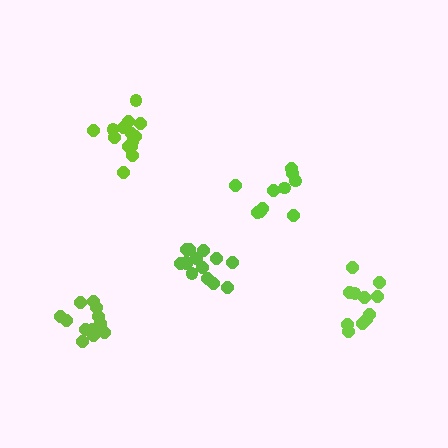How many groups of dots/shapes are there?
There are 5 groups.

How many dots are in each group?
Group 1: 10 dots, Group 2: 14 dots, Group 3: 15 dots, Group 4: 11 dots, Group 5: 12 dots (62 total).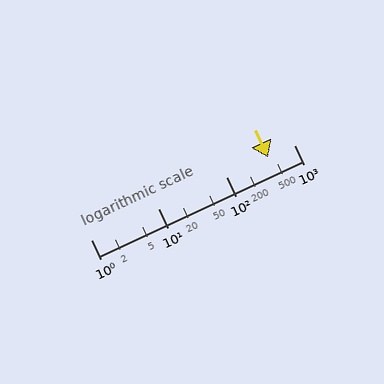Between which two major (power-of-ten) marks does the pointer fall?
The pointer is between 100 and 1000.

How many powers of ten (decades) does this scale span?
The scale spans 3 decades, from 1 to 1000.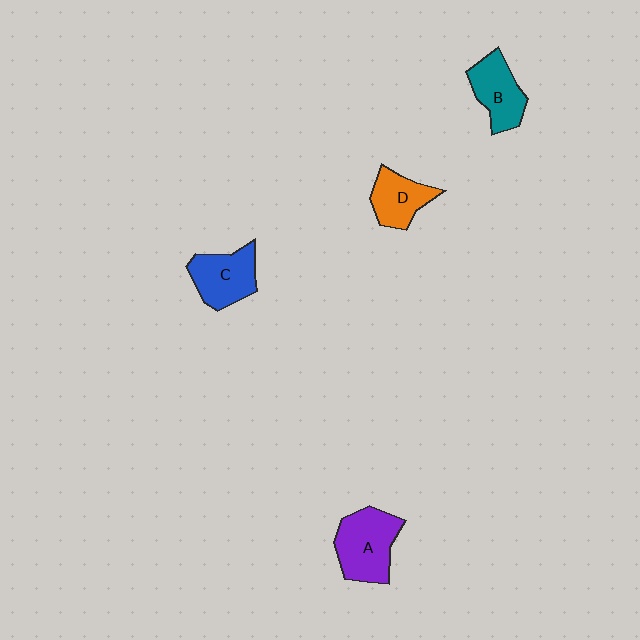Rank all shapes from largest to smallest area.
From largest to smallest: A (purple), C (blue), B (teal), D (orange).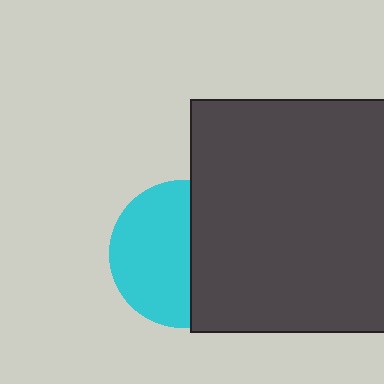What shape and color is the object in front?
The object in front is a dark gray square.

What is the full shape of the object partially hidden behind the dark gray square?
The partially hidden object is a cyan circle.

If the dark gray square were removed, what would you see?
You would see the complete cyan circle.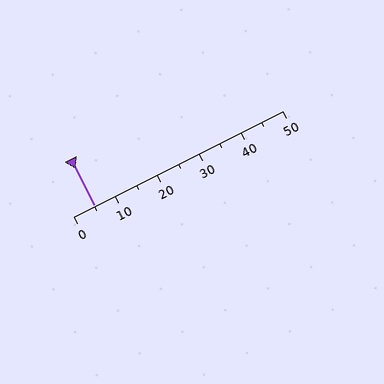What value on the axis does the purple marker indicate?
The marker indicates approximately 5.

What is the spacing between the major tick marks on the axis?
The major ticks are spaced 10 apart.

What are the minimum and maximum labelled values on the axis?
The axis runs from 0 to 50.